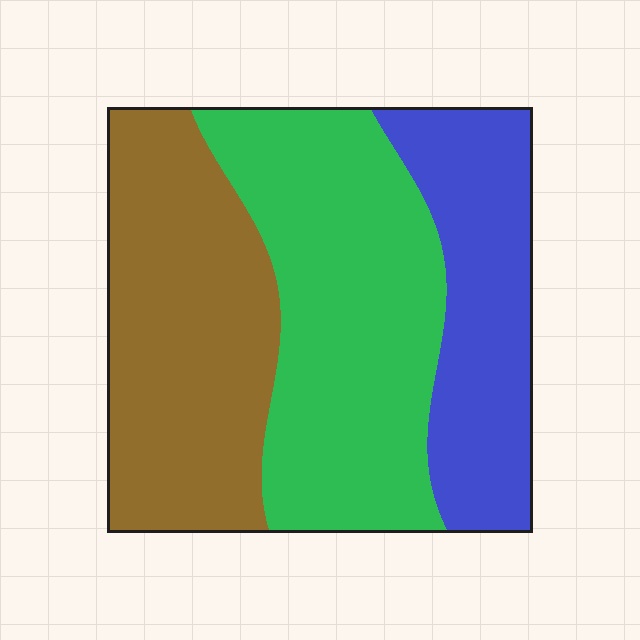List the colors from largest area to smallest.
From largest to smallest: green, brown, blue.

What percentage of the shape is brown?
Brown takes up between a quarter and a half of the shape.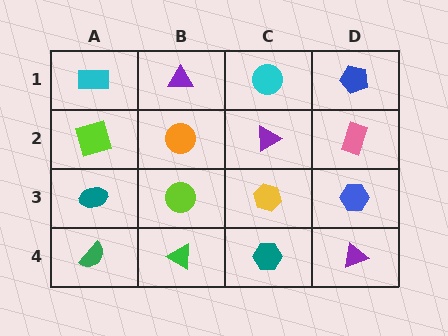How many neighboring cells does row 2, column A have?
3.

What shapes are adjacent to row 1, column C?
A purple triangle (row 2, column C), a purple triangle (row 1, column B), a blue pentagon (row 1, column D).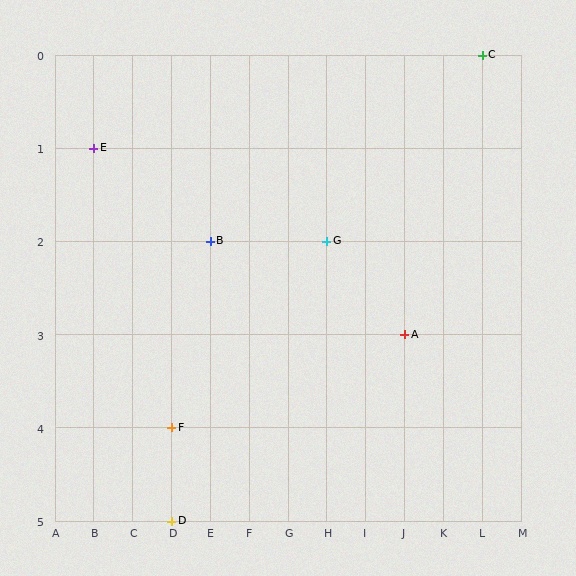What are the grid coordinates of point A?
Point A is at grid coordinates (J, 3).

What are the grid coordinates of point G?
Point G is at grid coordinates (H, 2).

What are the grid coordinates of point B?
Point B is at grid coordinates (E, 2).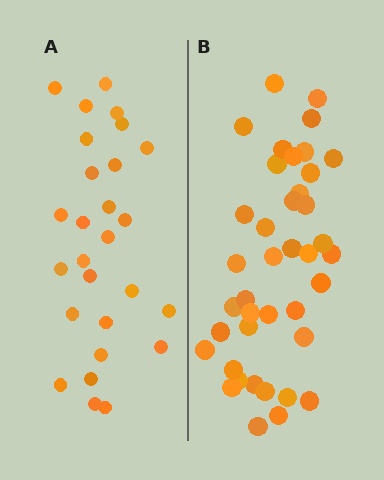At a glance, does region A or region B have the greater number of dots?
Region B (the right region) has more dots.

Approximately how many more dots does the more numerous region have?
Region B has approximately 15 more dots than region A.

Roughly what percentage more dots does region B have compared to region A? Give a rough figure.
About 50% more.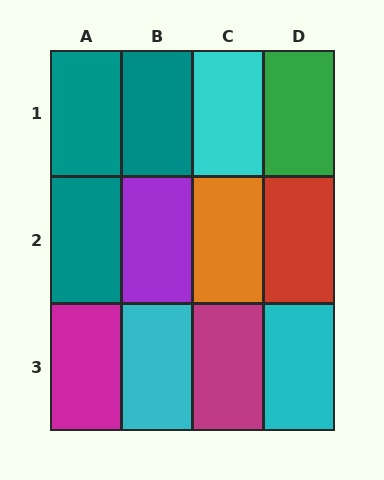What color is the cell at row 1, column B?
Teal.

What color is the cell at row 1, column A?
Teal.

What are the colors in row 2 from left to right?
Teal, purple, orange, red.